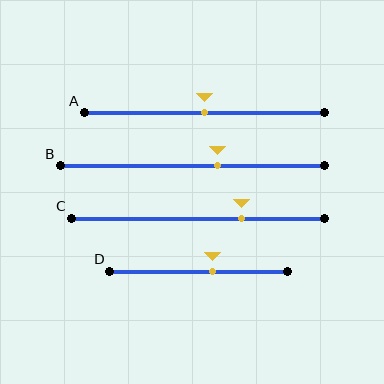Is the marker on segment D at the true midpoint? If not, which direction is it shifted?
No, the marker on segment D is shifted to the right by about 8% of the segment length.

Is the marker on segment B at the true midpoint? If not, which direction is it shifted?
No, the marker on segment B is shifted to the right by about 10% of the segment length.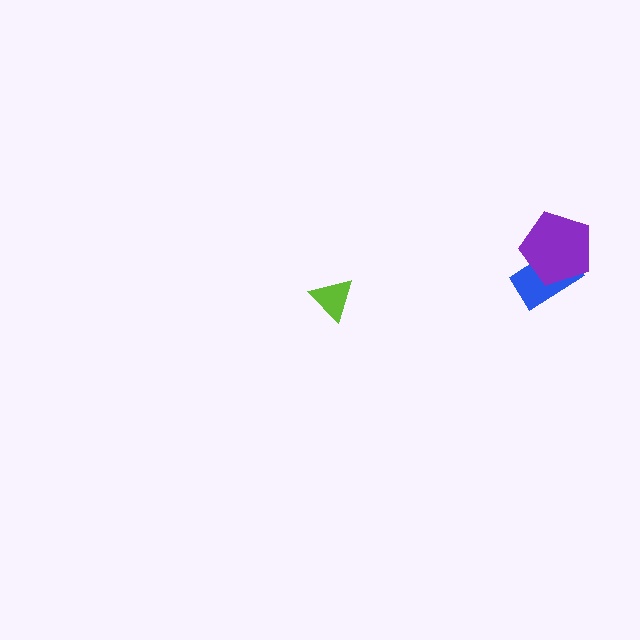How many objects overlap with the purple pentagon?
1 object overlaps with the purple pentagon.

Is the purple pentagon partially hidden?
No, no other shape covers it.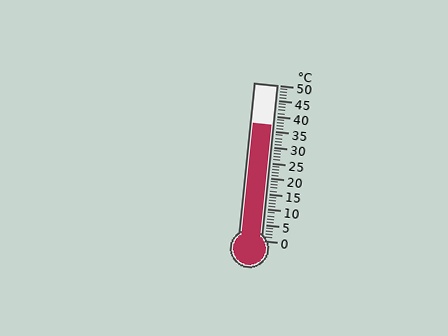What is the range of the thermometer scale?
The thermometer scale ranges from 0°C to 50°C.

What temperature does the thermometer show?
The thermometer shows approximately 37°C.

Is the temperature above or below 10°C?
The temperature is above 10°C.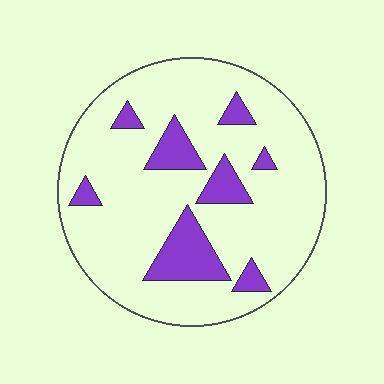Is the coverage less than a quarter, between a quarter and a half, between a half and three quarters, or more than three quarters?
Less than a quarter.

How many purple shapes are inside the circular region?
8.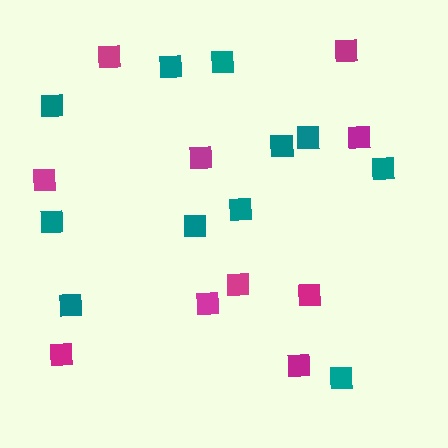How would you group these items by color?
There are 2 groups: one group of teal squares (11) and one group of magenta squares (10).